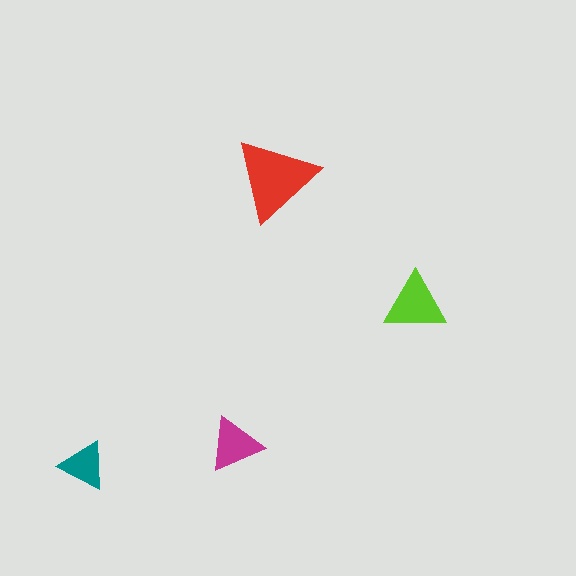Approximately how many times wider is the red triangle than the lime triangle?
About 1.5 times wider.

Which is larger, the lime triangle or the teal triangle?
The lime one.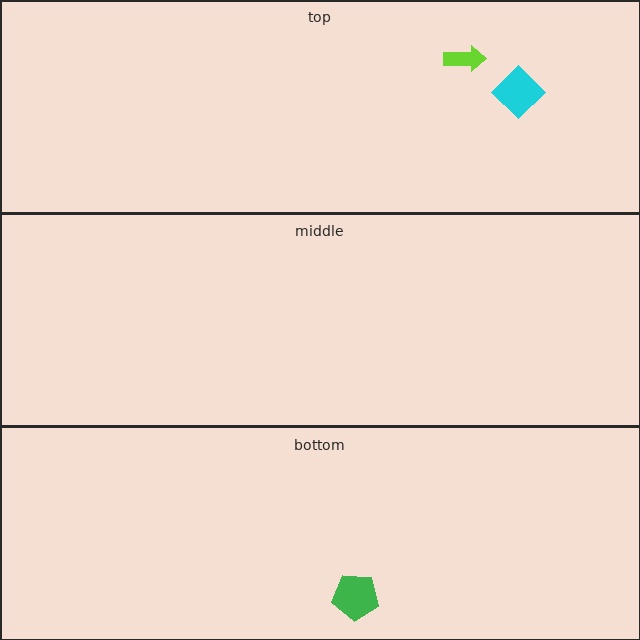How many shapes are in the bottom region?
1.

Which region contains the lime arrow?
The top region.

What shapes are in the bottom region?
The green pentagon.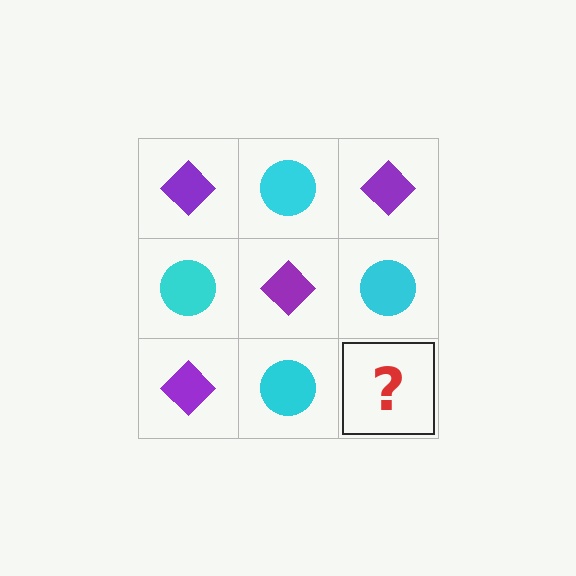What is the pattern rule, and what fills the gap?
The rule is that it alternates purple diamond and cyan circle in a checkerboard pattern. The gap should be filled with a purple diamond.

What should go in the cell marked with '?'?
The missing cell should contain a purple diamond.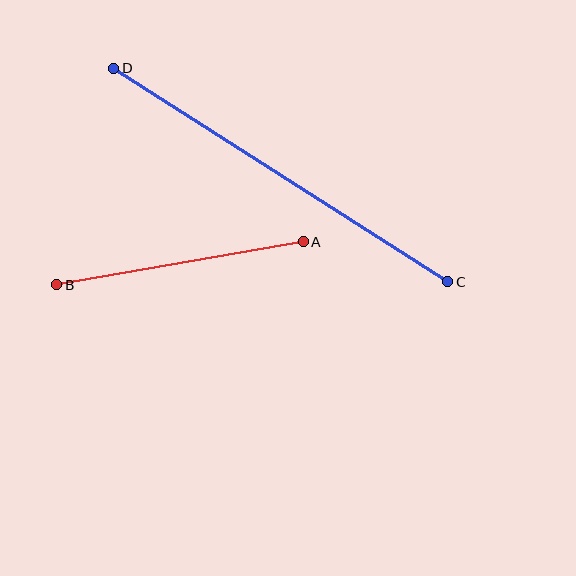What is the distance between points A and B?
The distance is approximately 250 pixels.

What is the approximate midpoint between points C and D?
The midpoint is at approximately (281, 175) pixels.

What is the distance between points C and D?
The distance is approximately 397 pixels.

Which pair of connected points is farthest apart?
Points C and D are farthest apart.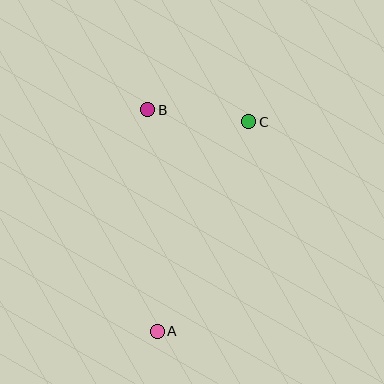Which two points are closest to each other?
Points B and C are closest to each other.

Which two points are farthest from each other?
Points A and C are farthest from each other.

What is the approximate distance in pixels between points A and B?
The distance between A and B is approximately 222 pixels.